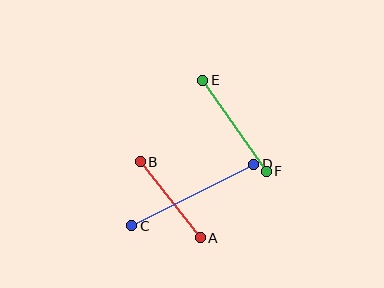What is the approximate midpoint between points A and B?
The midpoint is at approximately (170, 200) pixels.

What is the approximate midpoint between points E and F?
The midpoint is at approximately (234, 126) pixels.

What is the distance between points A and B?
The distance is approximately 97 pixels.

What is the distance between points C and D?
The distance is approximately 137 pixels.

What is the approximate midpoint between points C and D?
The midpoint is at approximately (193, 195) pixels.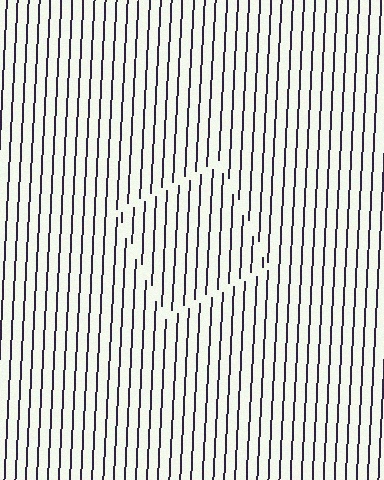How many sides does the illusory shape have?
4 sides — the line-ends trace a square.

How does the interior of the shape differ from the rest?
The interior of the shape contains the same grating, shifted by half a period — the contour is defined by the phase discontinuity where line-ends from the inner and outer gratings abut.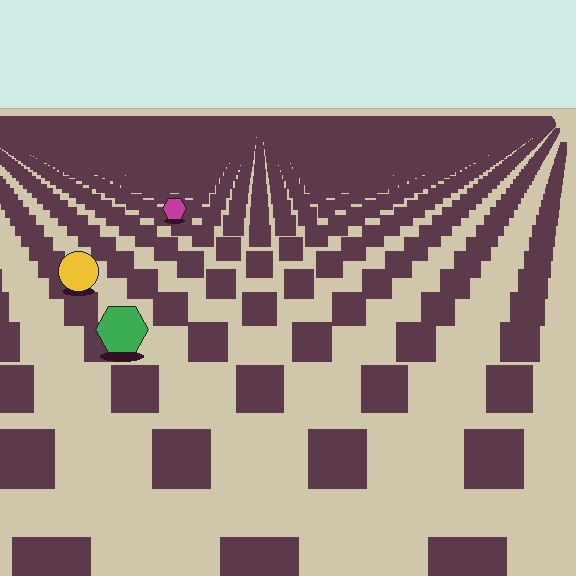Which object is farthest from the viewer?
The magenta hexagon is farthest from the viewer. It appears smaller and the ground texture around it is denser.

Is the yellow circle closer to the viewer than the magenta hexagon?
Yes. The yellow circle is closer — you can tell from the texture gradient: the ground texture is coarser near it.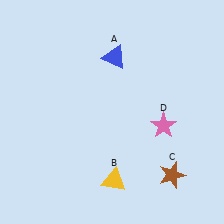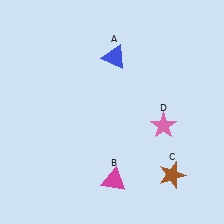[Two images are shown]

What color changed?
The triangle (B) changed from yellow in Image 1 to magenta in Image 2.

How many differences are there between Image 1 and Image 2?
There is 1 difference between the two images.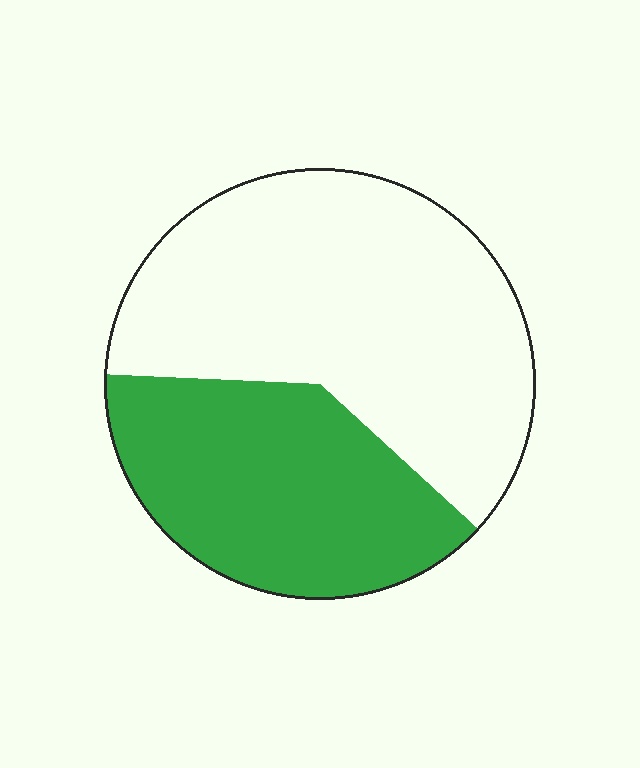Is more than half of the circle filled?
No.